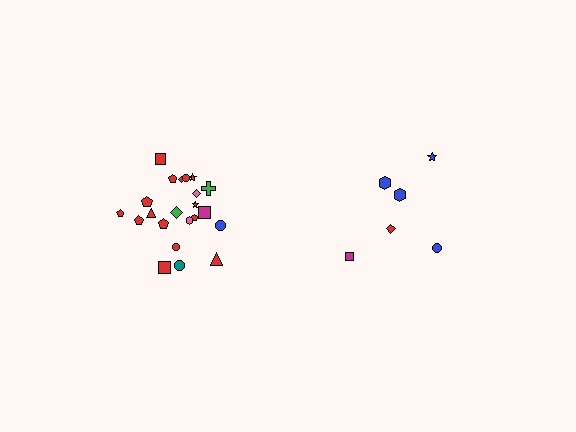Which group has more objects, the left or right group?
The left group.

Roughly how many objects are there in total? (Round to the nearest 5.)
Roughly 30 objects in total.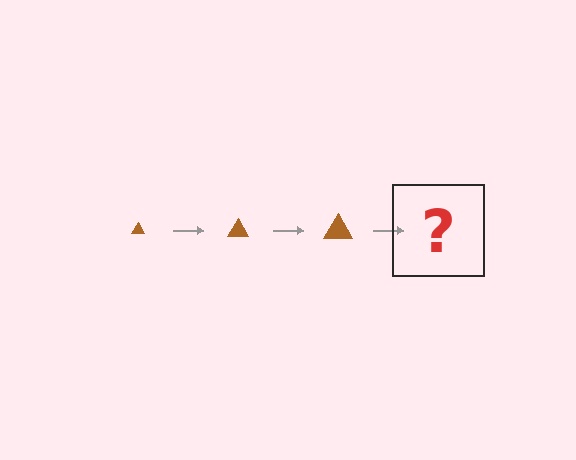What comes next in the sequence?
The next element should be a brown triangle, larger than the previous one.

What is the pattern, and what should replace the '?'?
The pattern is that the triangle gets progressively larger each step. The '?' should be a brown triangle, larger than the previous one.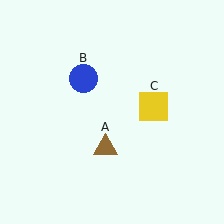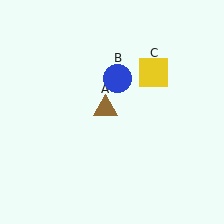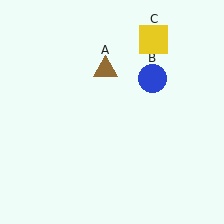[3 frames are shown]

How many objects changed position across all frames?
3 objects changed position: brown triangle (object A), blue circle (object B), yellow square (object C).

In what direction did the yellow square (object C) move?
The yellow square (object C) moved up.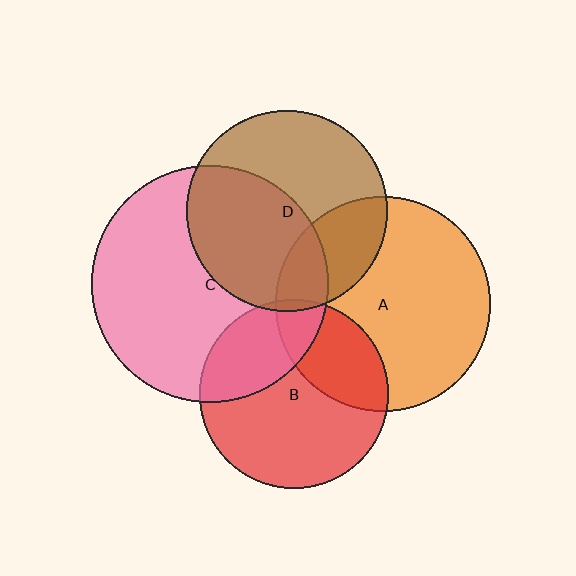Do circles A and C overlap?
Yes.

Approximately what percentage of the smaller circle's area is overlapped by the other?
Approximately 15%.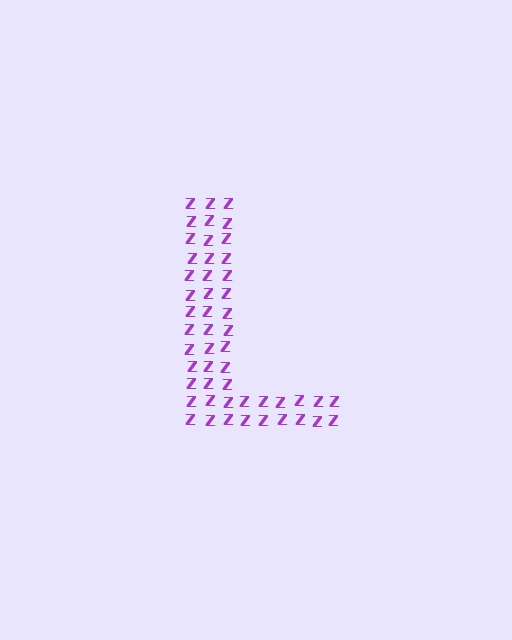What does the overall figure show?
The overall figure shows the letter L.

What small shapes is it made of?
It is made of small letter Z's.